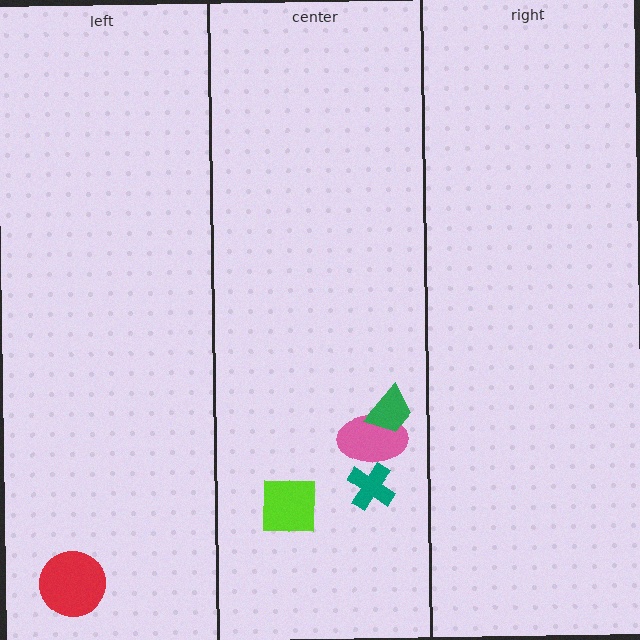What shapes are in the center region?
The lime square, the pink ellipse, the green trapezoid, the teal cross.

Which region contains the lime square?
The center region.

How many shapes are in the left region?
1.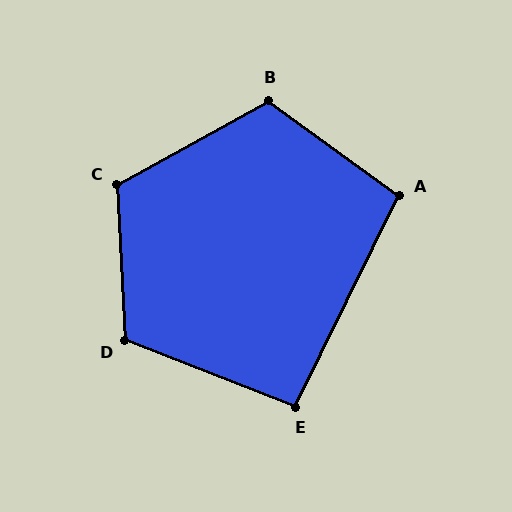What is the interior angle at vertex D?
Approximately 114 degrees (obtuse).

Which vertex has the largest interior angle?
C, at approximately 116 degrees.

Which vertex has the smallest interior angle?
E, at approximately 95 degrees.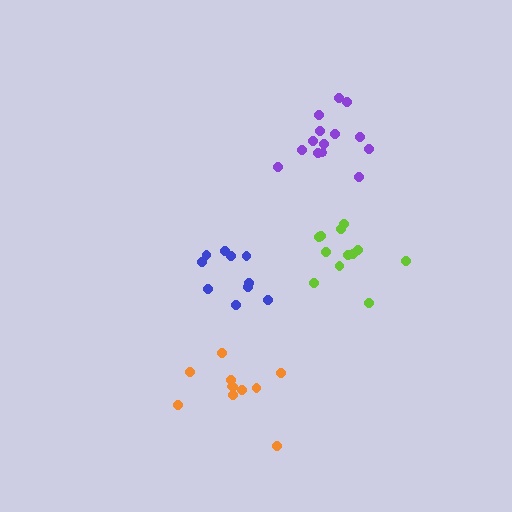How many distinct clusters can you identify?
There are 4 distinct clusters.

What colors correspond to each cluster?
The clusters are colored: purple, blue, orange, lime.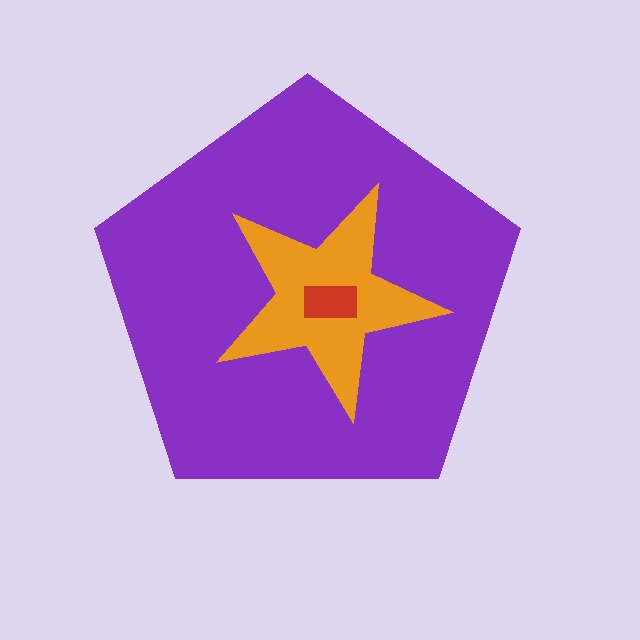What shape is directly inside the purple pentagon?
The orange star.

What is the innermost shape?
The red rectangle.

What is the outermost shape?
The purple pentagon.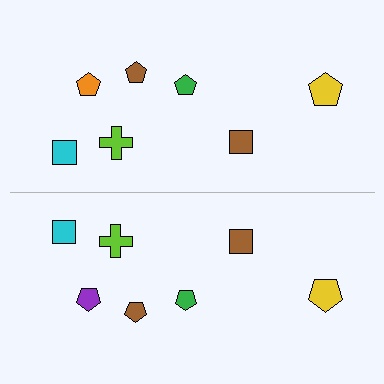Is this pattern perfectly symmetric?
No, the pattern is not perfectly symmetric. The purple pentagon on the bottom side breaks the symmetry — its mirror counterpart is orange.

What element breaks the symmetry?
The purple pentagon on the bottom side breaks the symmetry — its mirror counterpart is orange.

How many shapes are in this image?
There are 14 shapes in this image.